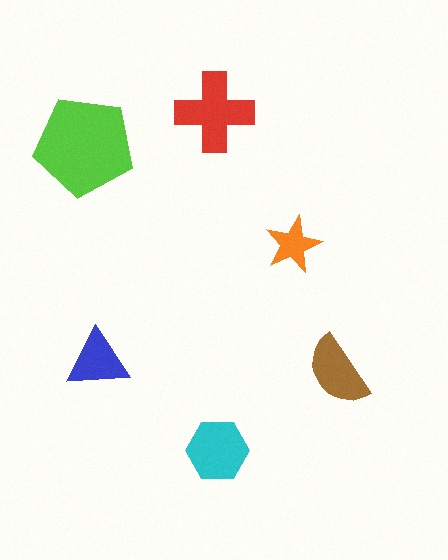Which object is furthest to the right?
The brown semicircle is rightmost.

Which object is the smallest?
The orange star.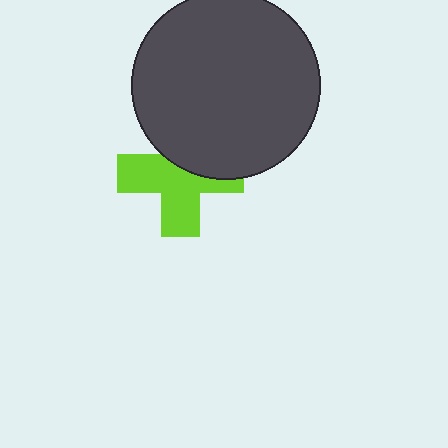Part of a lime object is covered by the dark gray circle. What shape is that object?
It is a cross.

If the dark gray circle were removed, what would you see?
You would see the complete lime cross.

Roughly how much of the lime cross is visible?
About half of it is visible (roughly 60%).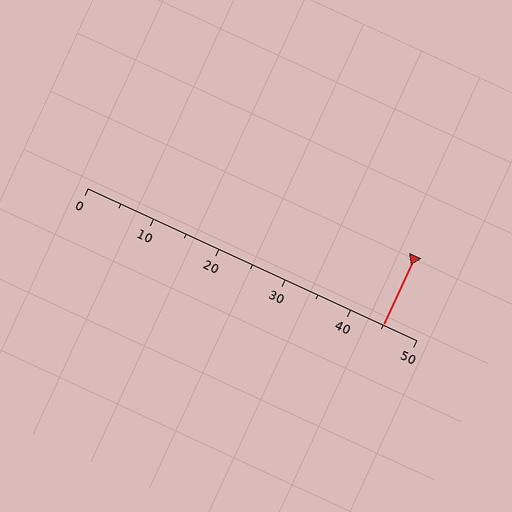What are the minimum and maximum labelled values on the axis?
The axis runs from 0 to 50.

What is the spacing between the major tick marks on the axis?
The major ticks are spaced 10 apart.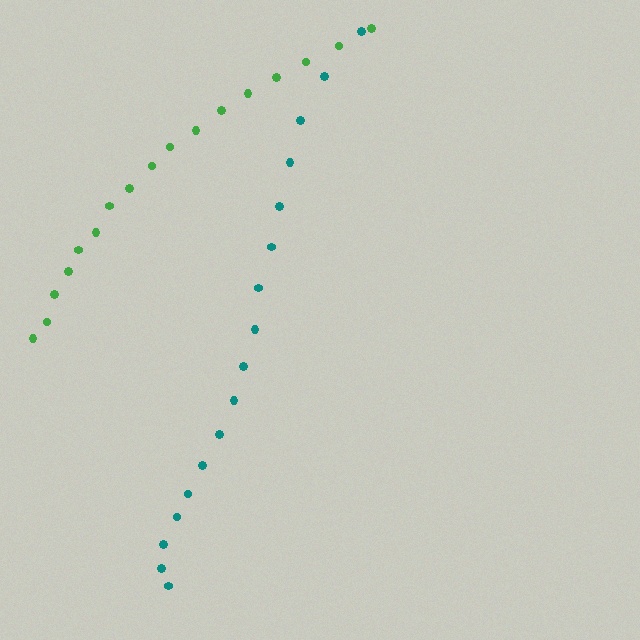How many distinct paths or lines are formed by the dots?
There are 2 distinct paths.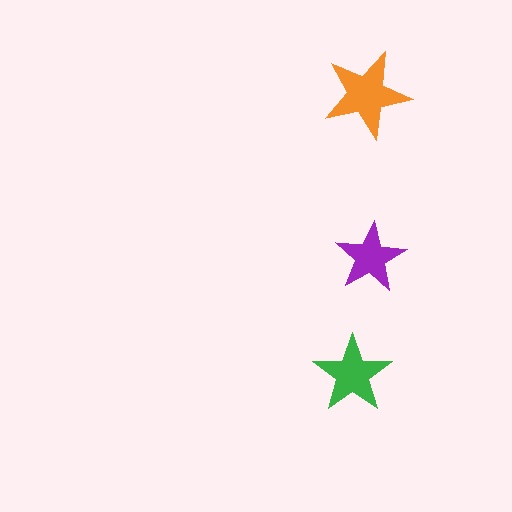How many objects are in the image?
There are 3 objects in the image.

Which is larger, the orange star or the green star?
The orange one.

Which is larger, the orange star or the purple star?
The orange one.